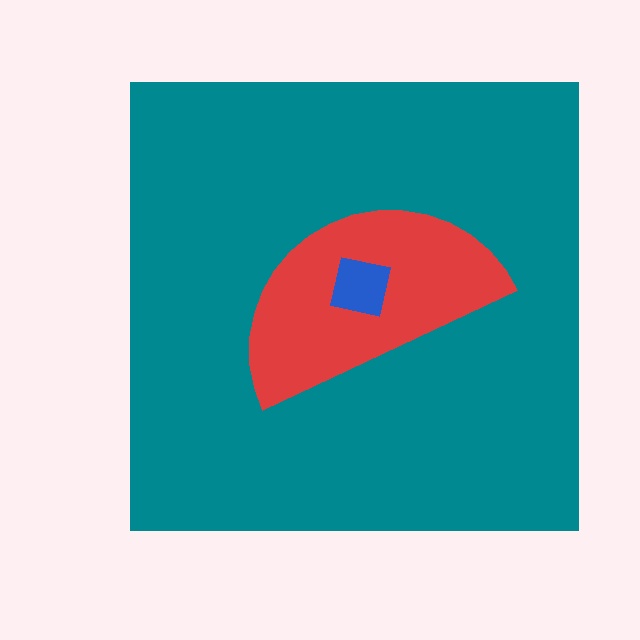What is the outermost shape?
The teal square.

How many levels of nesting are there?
3.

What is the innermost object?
The blue square.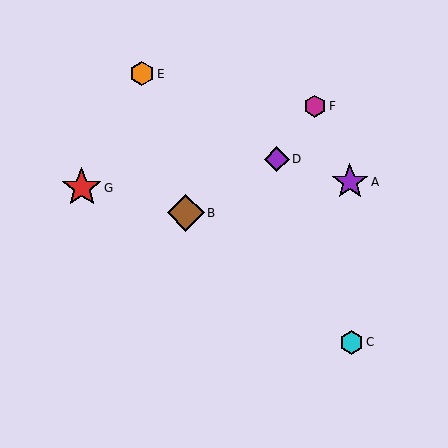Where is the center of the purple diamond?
The center of the purple diamond is at (277, 159).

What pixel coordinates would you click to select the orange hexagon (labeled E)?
Click at (142, 74) to select the orange hexagon E.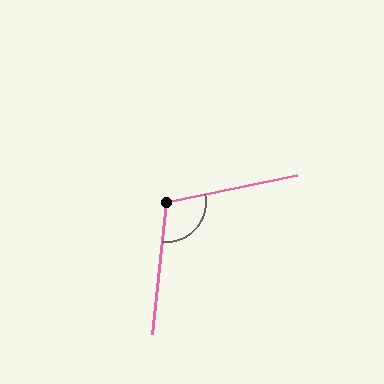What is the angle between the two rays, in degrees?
Approximately 107 degrees.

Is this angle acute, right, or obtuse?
It is obtuse.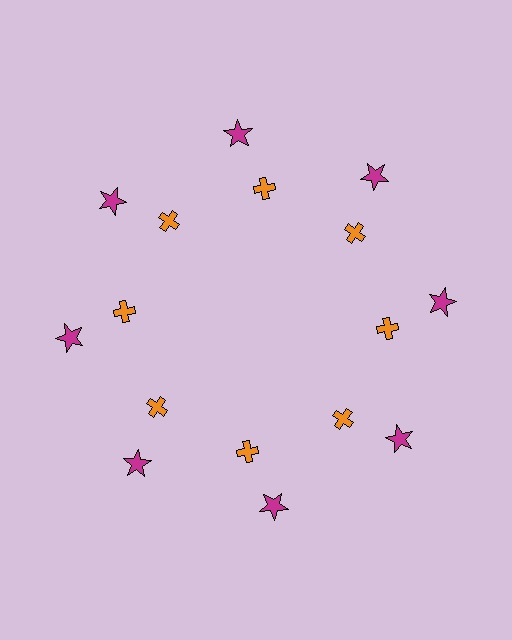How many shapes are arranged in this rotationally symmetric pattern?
There are 16 shapes, arranged in 8 groups of 2.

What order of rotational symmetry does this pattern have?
This pattern has 8-fold rotational symmetry.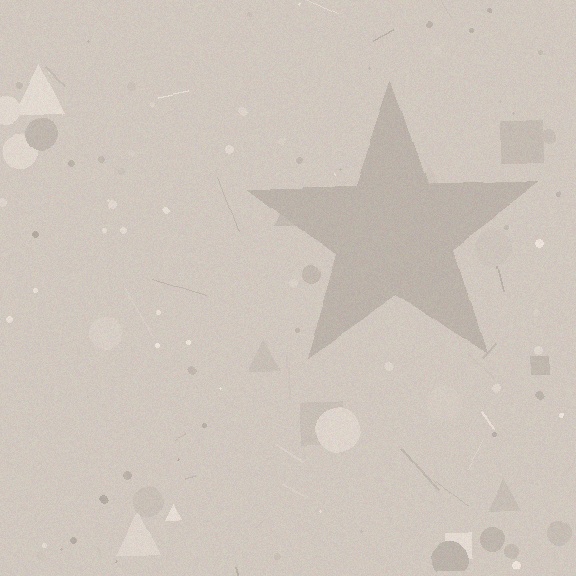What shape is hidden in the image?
A star is hidden in the image.